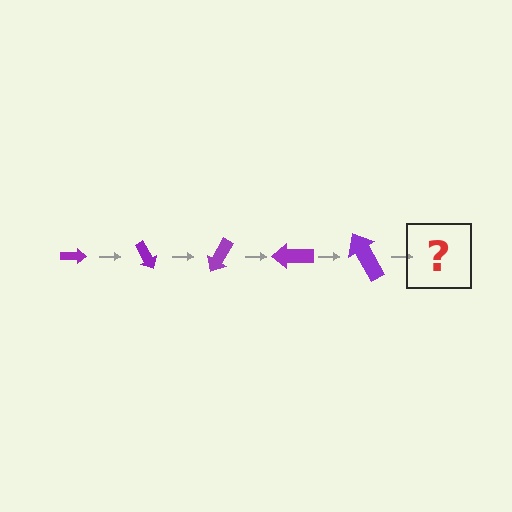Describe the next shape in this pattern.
It should be an arrow, larger than the previous one and rotated 300 degrees from the start.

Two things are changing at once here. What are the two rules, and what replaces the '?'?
The two rules are that the arrow grows larger each step and it rotates 60 degrees each step. The '?' should be an arrow, larger than the previous one and rotated 300 degrees from the start.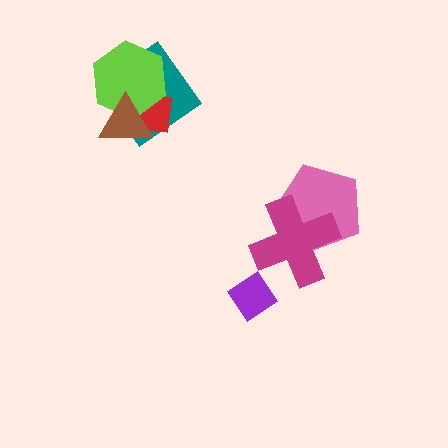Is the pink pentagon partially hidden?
Yes, it is partially covered by another shape.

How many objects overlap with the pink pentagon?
1 object overlaps with the pink pentagon.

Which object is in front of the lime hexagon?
The brown triangle is in front of the lime hexagon.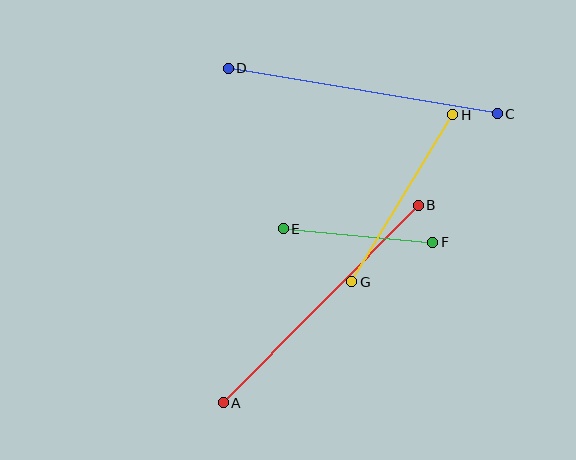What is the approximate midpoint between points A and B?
The midpoint is at approximately (321, 304) pixels.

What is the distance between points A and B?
The distance is approximately 277 pixels.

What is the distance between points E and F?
The distance is approximately 150 pixels.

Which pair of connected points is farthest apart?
Points A and B are farthest apart.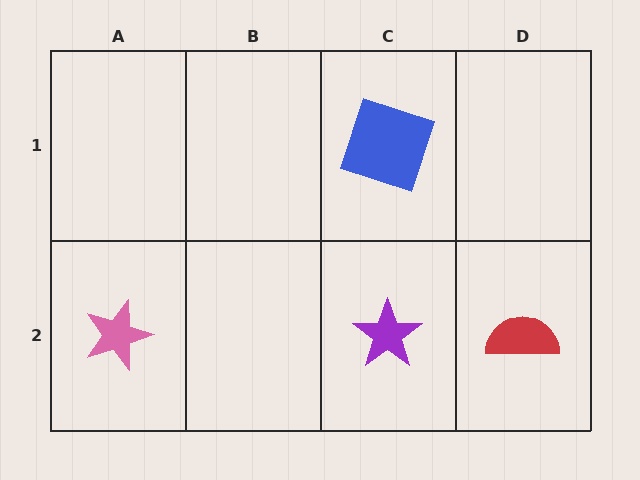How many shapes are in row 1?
1 shape.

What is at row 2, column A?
A pink star.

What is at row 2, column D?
A red semicircle.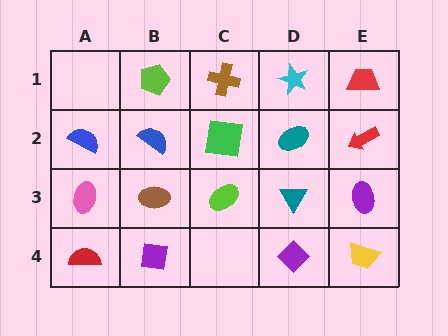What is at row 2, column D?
A teal ellipse.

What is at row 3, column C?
A lime ellipse.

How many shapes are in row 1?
4 shapes.